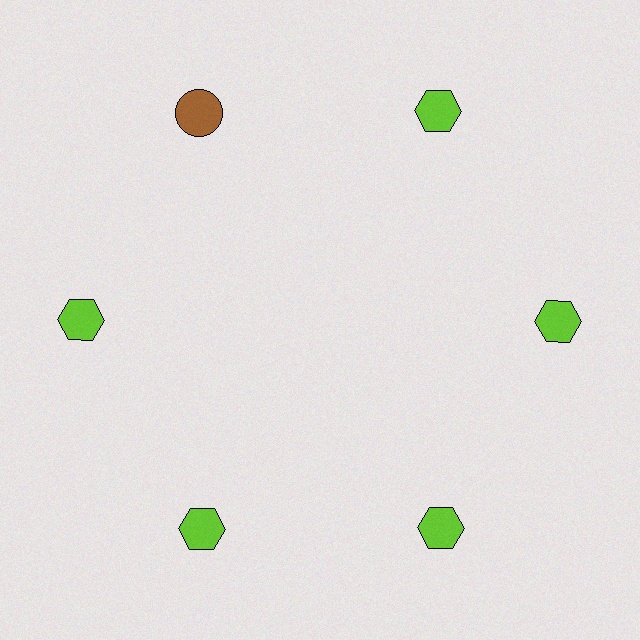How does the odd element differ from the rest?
It differs in both color (brown instead of lime) and shape (circle instead of hexagon).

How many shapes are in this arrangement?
There are 6 shapes arranged in a ring pattern.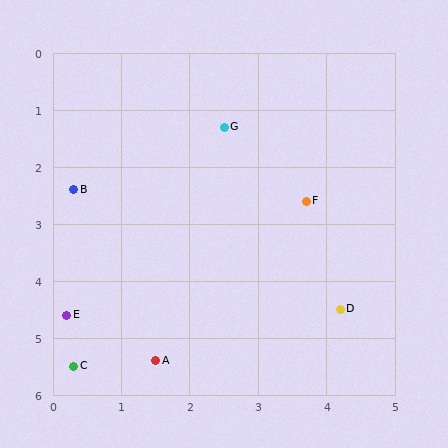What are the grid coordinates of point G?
Point G is at approximately (2.5, 1.3).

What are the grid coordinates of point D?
Point D is at approximately (4.2, 4.5).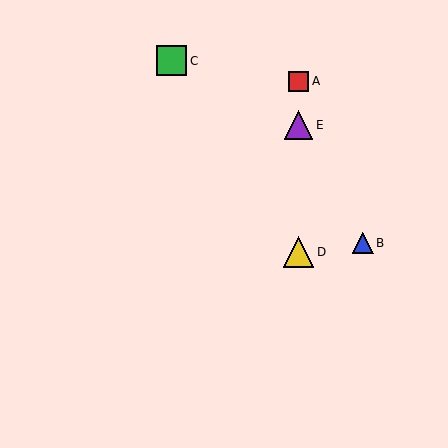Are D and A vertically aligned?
Yes, both are at x≈298.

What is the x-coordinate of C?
Object C is at x≈172.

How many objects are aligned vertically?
3 objects (A, D, E) are aligned vertically.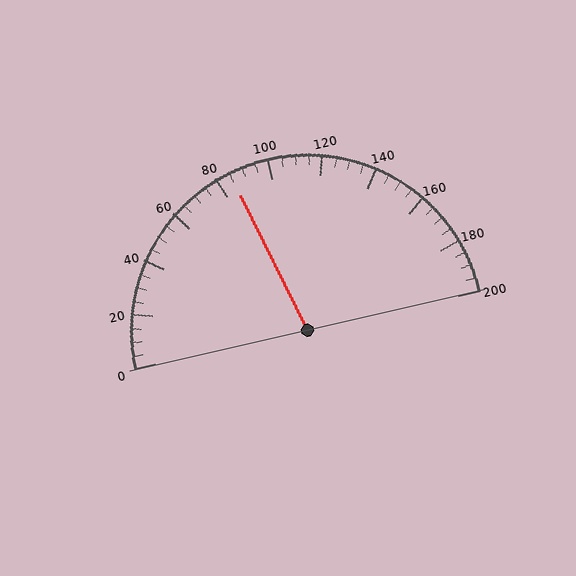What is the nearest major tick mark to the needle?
The nearest major tick mark is 80.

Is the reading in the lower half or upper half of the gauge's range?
The reading is in the lower half of the range (0 to 200).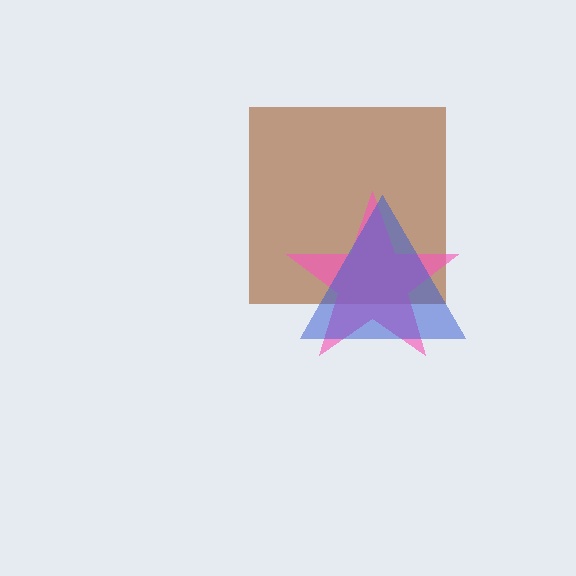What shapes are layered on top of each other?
The layered shapes are: a brown square, a pink star, a blue triangle.